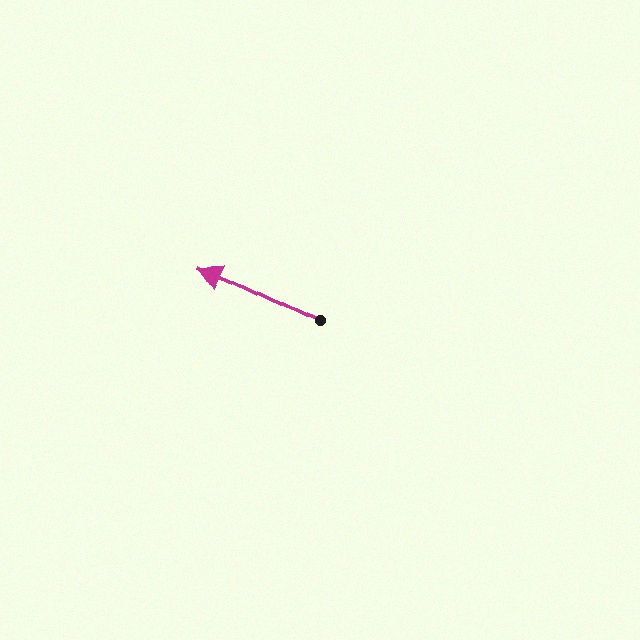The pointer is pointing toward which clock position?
Roughly 10 o'clock.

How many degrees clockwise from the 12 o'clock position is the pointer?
Approximately 295 degrees.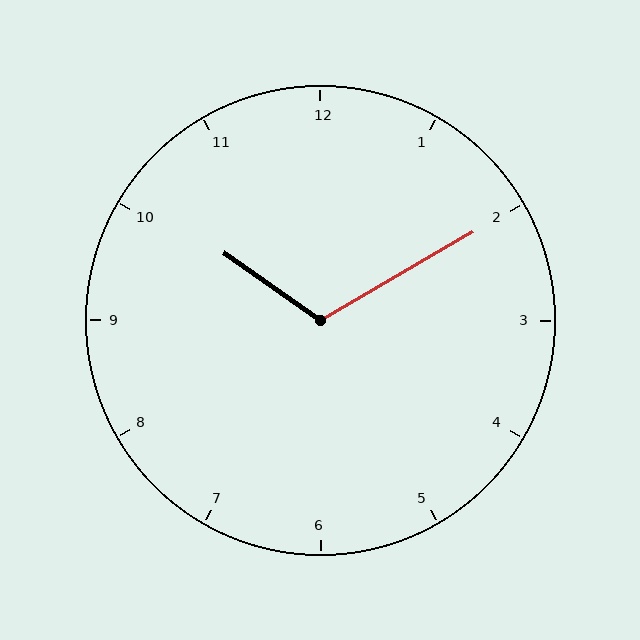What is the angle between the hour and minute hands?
Approximately 115 degrees.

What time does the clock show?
10:10.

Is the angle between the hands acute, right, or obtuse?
It is obtuse.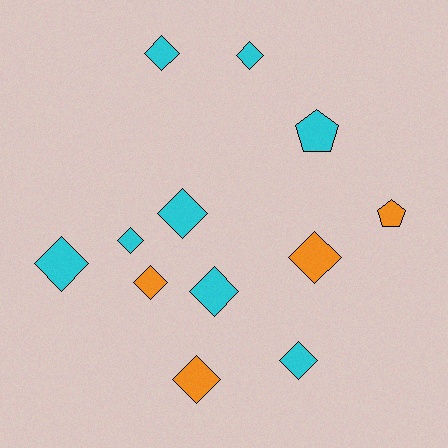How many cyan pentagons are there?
There is 1 cyan pentagon.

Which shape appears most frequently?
Diamond, with 10 objects.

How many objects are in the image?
There are 12 objects.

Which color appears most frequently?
Cyan, with 8 objects.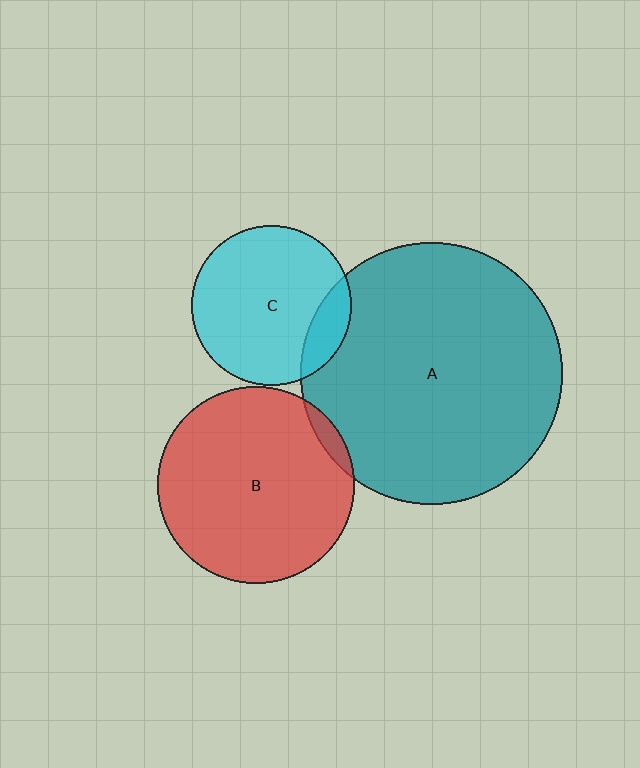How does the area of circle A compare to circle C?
Approximately 2.7 times.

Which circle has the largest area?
Circle A (teal).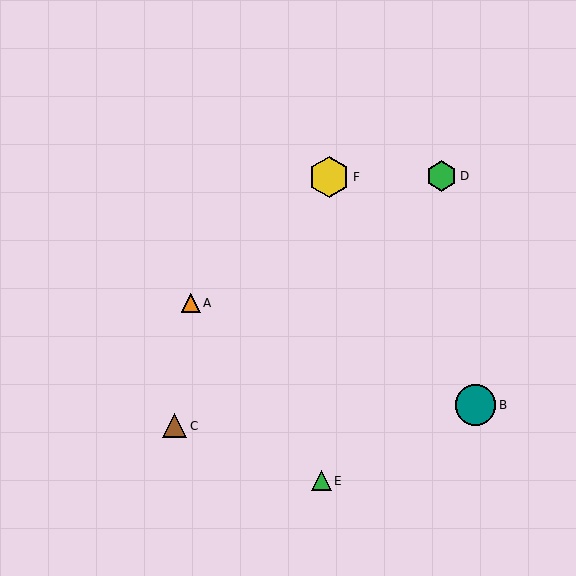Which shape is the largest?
The yellow hexagon (labeled F) is the largest.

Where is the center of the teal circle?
The center of the teal circle is at (476, 405).